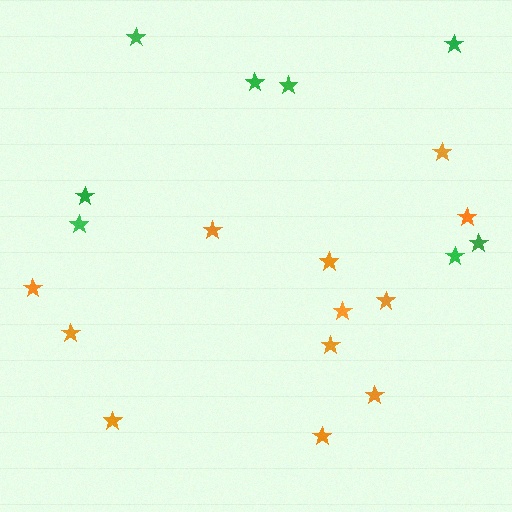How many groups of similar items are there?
There are 2 groups: one group of orange stars (12) and one group of green stars (8).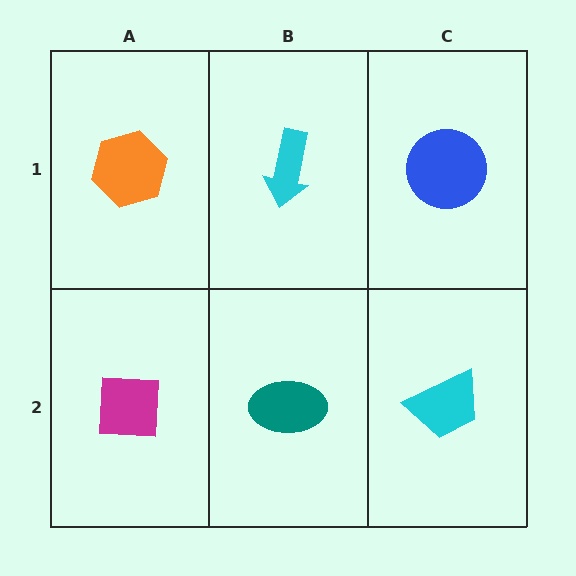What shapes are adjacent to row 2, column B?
A cyan arrow (row 1, column B), a magenta square (row 2, column A), a cyan trapezoid (row 2, column C).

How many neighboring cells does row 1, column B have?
3.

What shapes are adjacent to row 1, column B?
A teal ellipse (row 2, column B), an orange hexagon (row 1, column A), a blue circle (row 1, column C).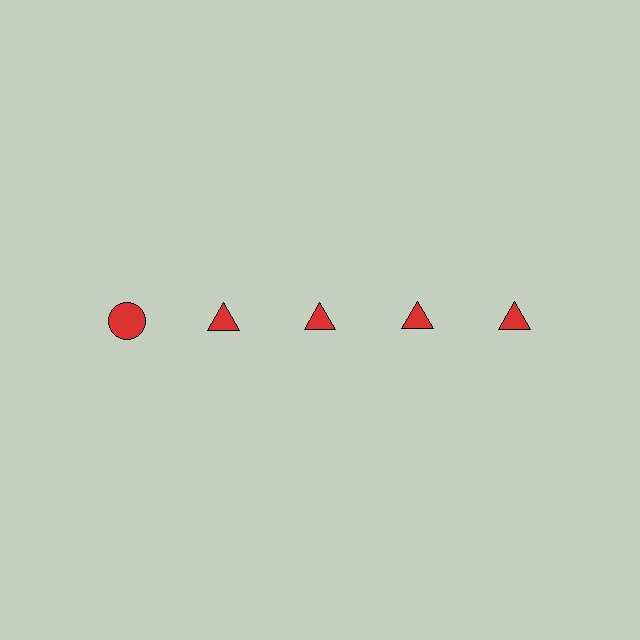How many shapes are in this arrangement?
There are 5 shapes arranged in a grid pattern.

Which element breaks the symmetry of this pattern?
The red circle in the top row, leftmost column breaks the symmetry. All other shapes are red triangles.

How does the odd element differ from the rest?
It has a different shape: circle instead of triangle.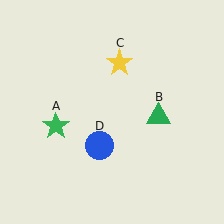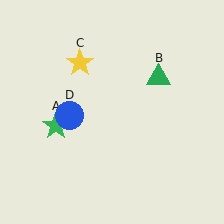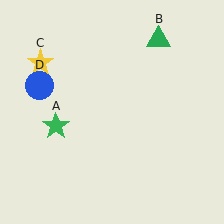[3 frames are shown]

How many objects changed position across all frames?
3 objects changed position: green triangle (object B), yellow star (object C), blue circle (object D).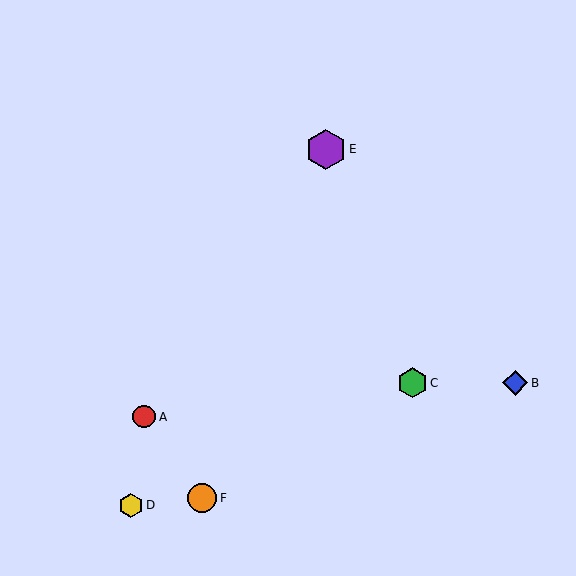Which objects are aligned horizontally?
Objects B, C are aligned horizontally.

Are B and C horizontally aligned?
Yes, both are at y≈383.